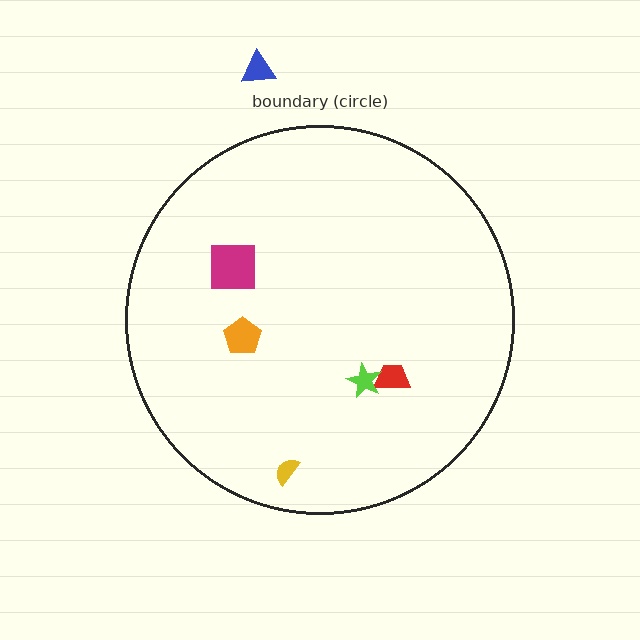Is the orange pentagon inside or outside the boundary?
Inside.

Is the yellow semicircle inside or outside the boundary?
Inside.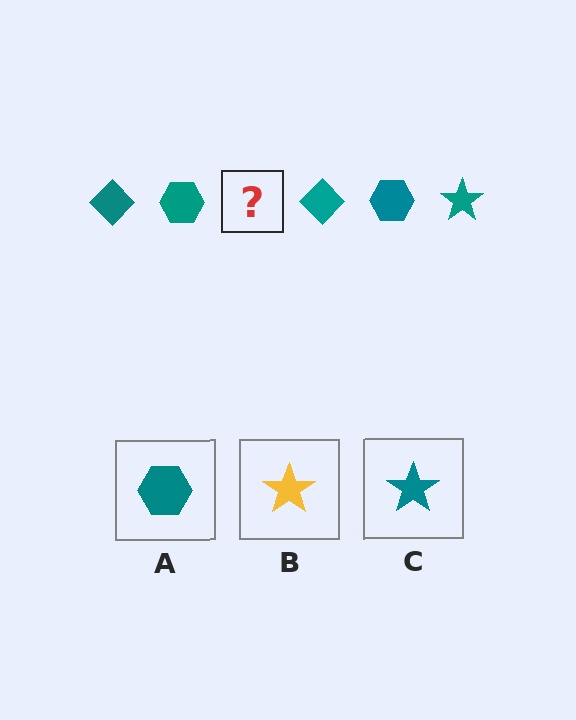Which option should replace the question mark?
Option C.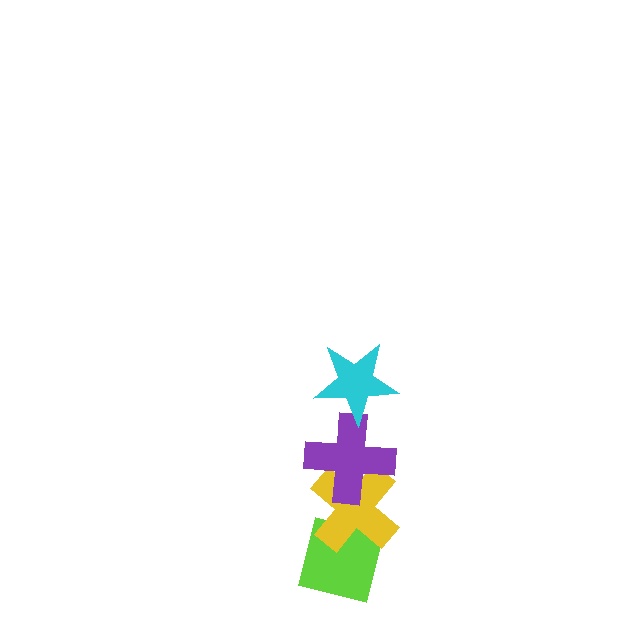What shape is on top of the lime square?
The yellow cross is on top of the lime square.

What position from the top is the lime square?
The lime square is 4th from the top.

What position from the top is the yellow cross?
The yellow cross is 3rd from the top.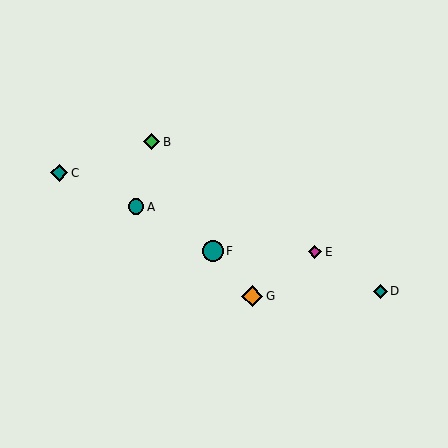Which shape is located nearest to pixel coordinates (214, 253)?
The teal circle (labeled F) at (213, 251) is nearest to that location.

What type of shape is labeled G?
Shape G is an orange diamond.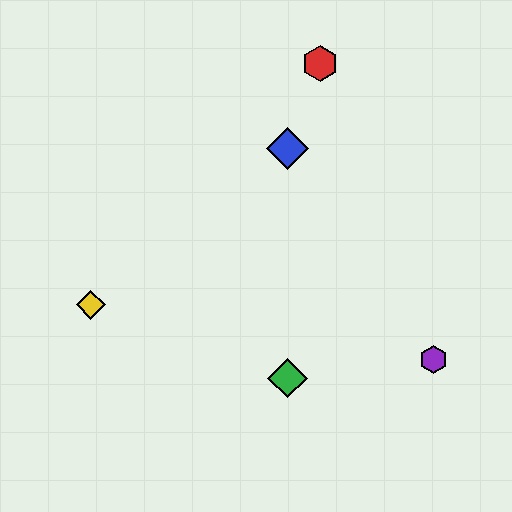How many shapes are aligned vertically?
2 shapes (the blue diamond, the green diamond) are aligned vertically.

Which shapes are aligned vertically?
The blue diamond, the green diamond are aligned vertically.